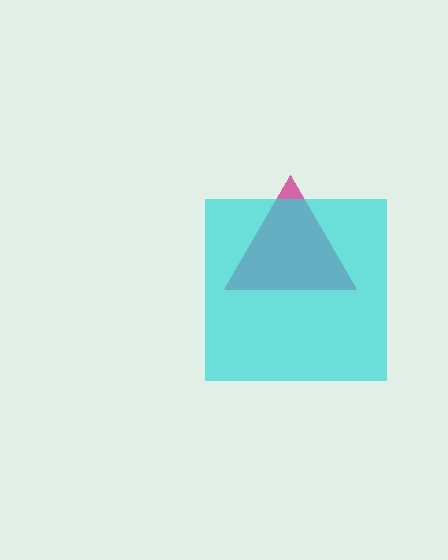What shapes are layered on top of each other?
The layered shapes are: a magenta triangle, a cyan square.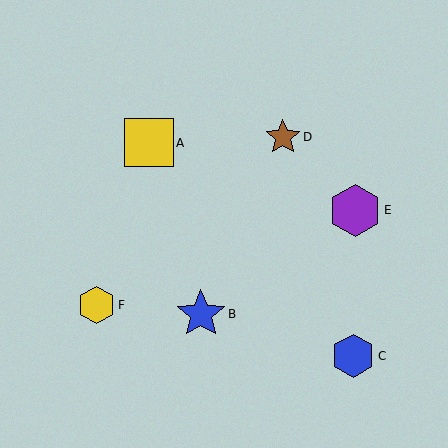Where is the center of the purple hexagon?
The center of the purple hexagon is at (355, 210).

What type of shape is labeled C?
Shape C is a blue hexagon.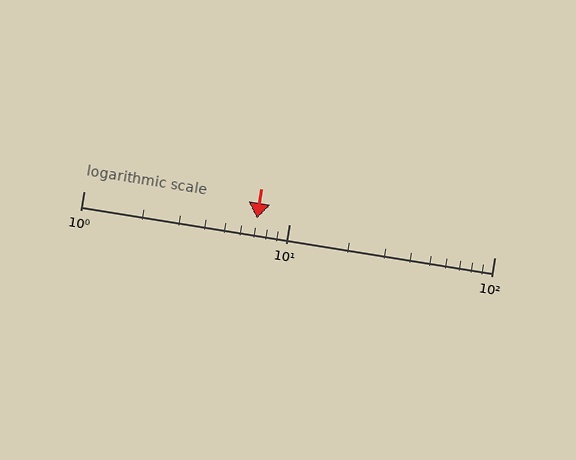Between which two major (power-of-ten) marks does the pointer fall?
The pointer is between 1 and 10.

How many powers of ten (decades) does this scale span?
The scale spans 2 decades, from 1 to 100.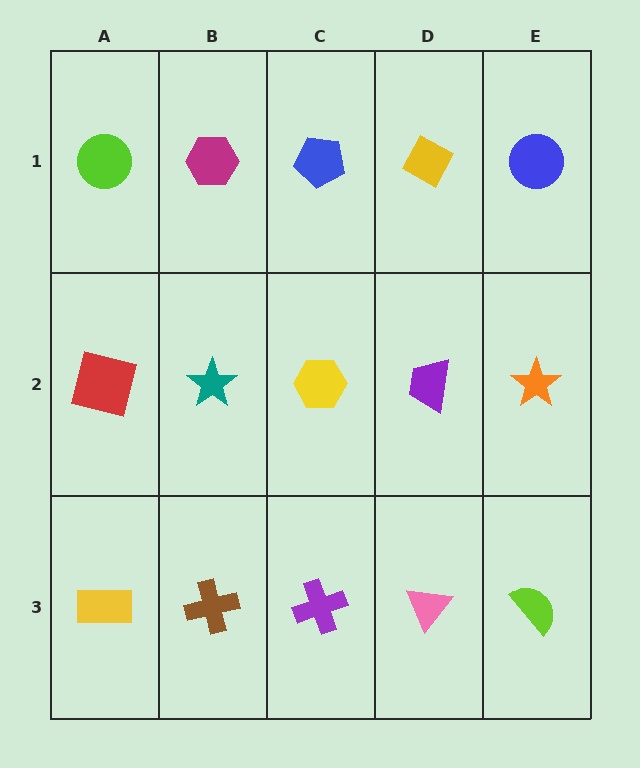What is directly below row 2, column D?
A pink triangle.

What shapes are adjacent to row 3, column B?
A teal star (row 2, column B), a yellow rectangle (row 3, column A), a purple cross (row 3, column C).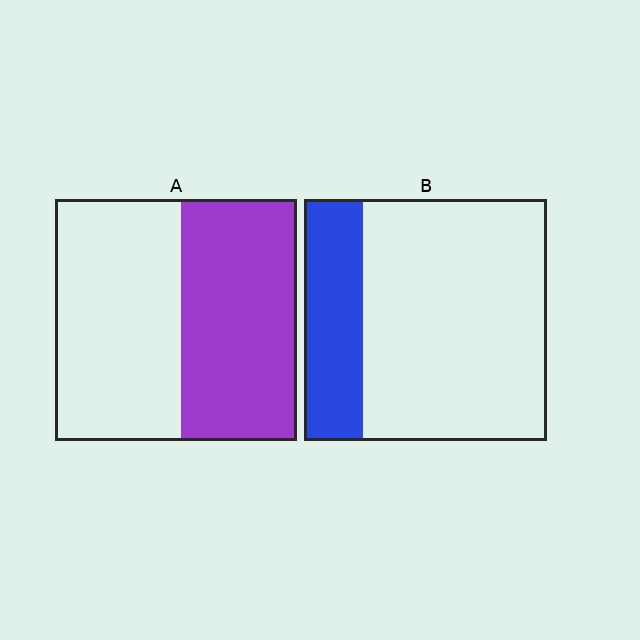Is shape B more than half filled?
No.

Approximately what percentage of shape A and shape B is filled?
A is approximately 50% and B is approximately 25%.